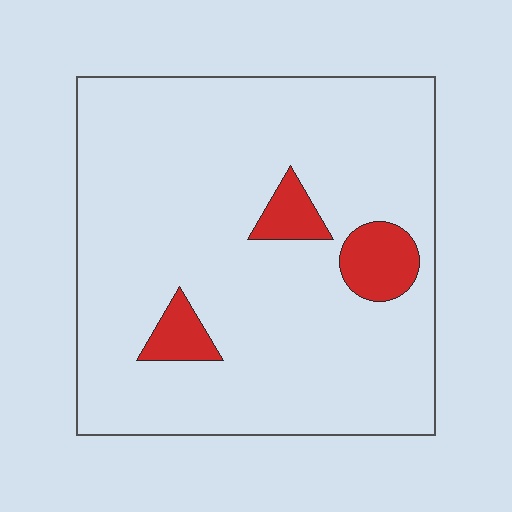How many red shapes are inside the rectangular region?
3.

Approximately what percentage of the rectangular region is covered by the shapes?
Approximately 10%.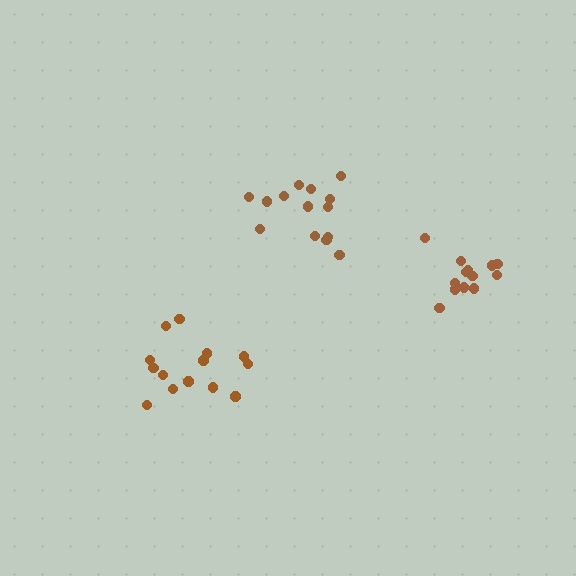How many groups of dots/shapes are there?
There are 3 groups.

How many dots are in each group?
Group 1: 14 dots, Group 2: 13 dots, Group 3: 14 dots (41 total).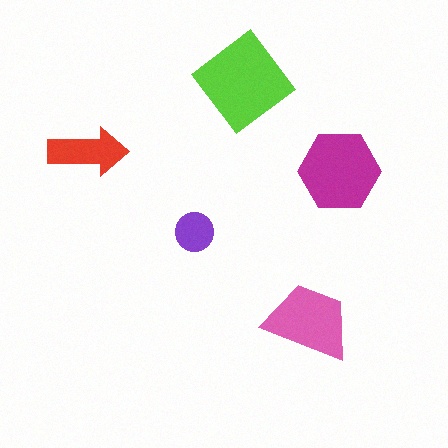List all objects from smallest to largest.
The purple circle, the red arrow, the pink trapezoid, the magenta hexagon, the lime diamond.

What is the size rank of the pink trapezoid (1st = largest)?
3rd.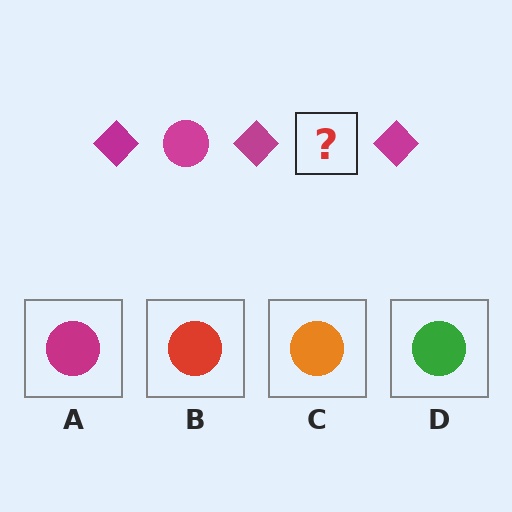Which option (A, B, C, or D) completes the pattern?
A.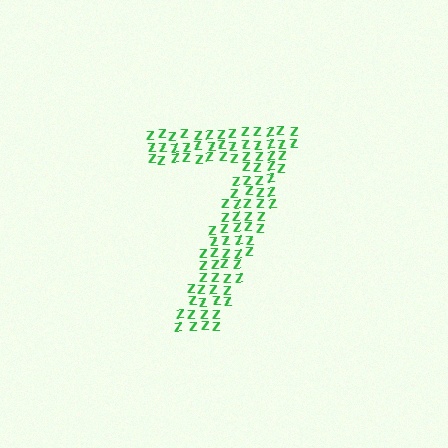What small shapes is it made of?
It is made of small letter Z's.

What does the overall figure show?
The overall figure shows the digit 7.